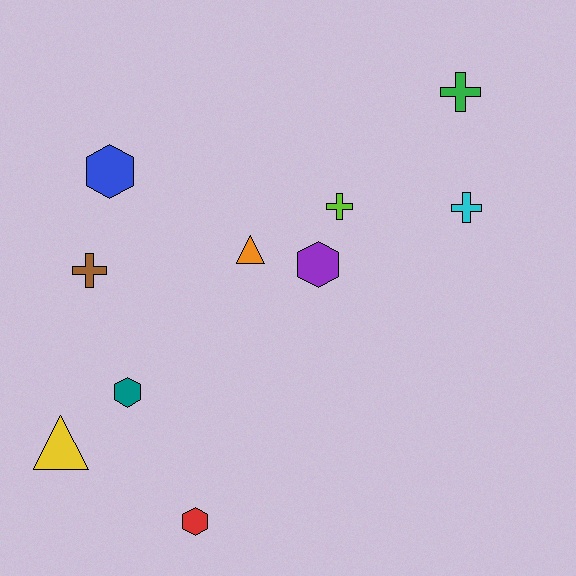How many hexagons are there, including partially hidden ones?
There are 4 hexagons.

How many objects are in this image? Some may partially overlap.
There are 10 objects.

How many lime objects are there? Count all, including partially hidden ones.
There is 1 lime object.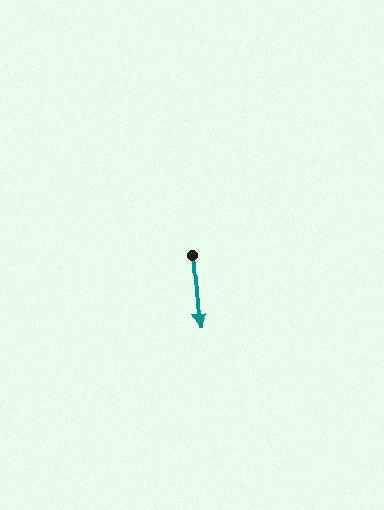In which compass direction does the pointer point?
South.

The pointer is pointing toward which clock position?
Roughly 6 o'clock.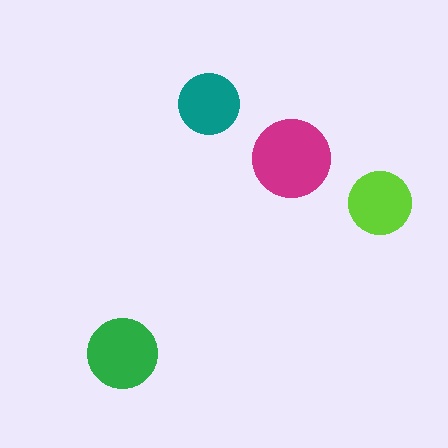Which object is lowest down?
The green circle is bottommost.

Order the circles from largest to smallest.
the magenta one, the green one, the lime one, the teal one.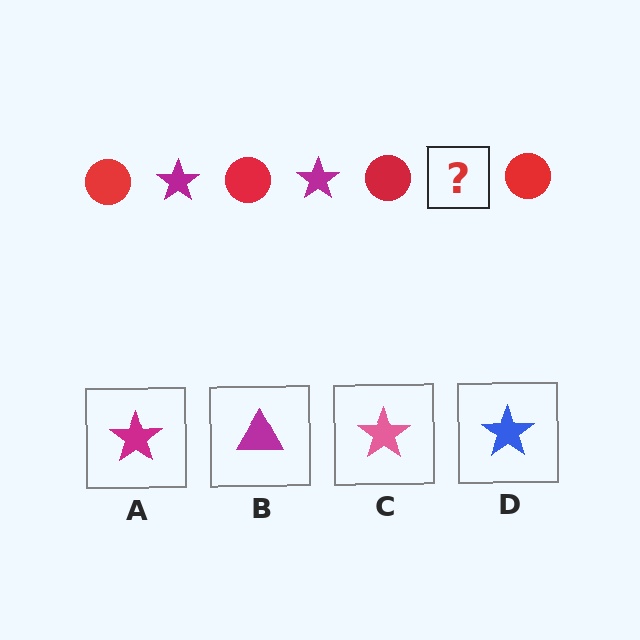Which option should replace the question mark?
Option A.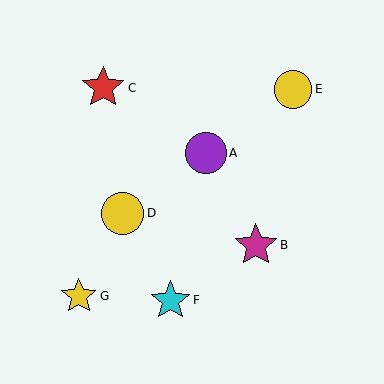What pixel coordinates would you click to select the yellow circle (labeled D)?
Click at (123, 213) to select the yellow circle D.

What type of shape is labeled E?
Shape E is a yellow circle.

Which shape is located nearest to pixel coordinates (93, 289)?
The yellow star (labeled G) at (79, 296) is nearest to that location.